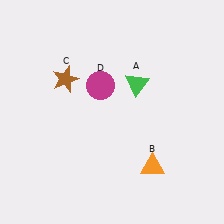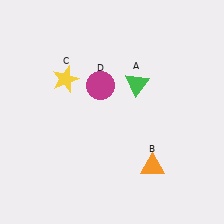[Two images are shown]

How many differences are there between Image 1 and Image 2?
There is 1 difference between the two images.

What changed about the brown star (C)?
In Image 1, C is brown. In Image 2, it changed to yellow.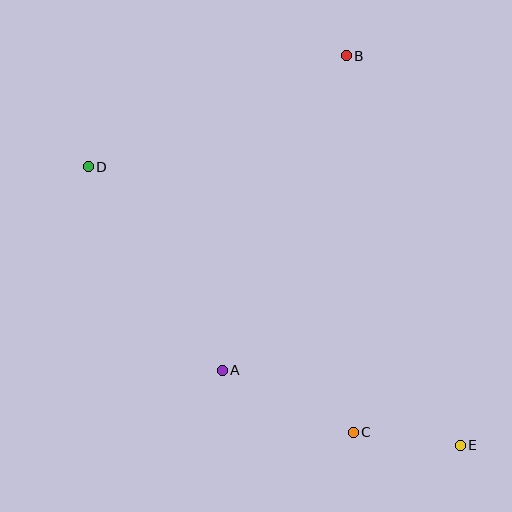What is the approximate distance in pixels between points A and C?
The distance between A and C is approximately 145 pixels.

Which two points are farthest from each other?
Points D and E are farthest from each other.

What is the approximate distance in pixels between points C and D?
The distance between C and D is approximately 375 pixels.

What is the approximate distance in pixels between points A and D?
The distance between A and D is approximately 244 pixels.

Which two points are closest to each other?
Points C and E are closest to each other.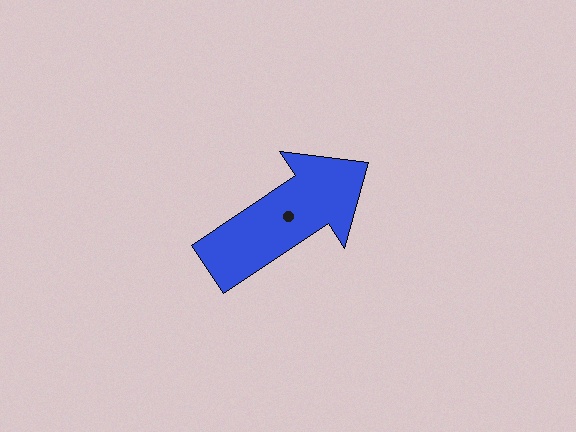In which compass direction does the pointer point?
Northeast.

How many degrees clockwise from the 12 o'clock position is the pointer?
Approximately 56 degrees.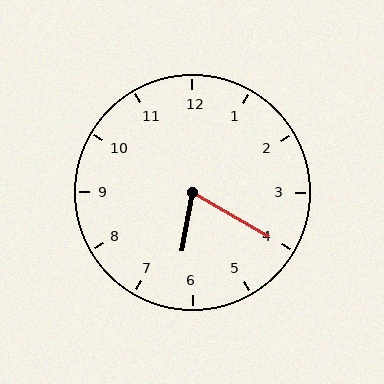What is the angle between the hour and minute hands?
Approximately 70 degrees.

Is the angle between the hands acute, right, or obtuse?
It is acute.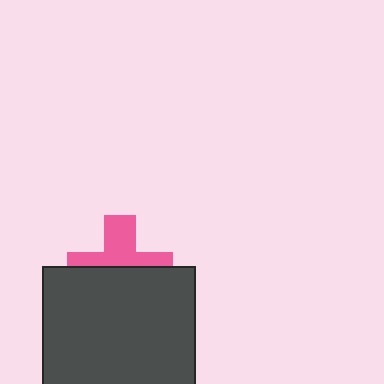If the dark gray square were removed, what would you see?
You would see the complete pink cross.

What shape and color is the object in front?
The object in front is a dark gray square.